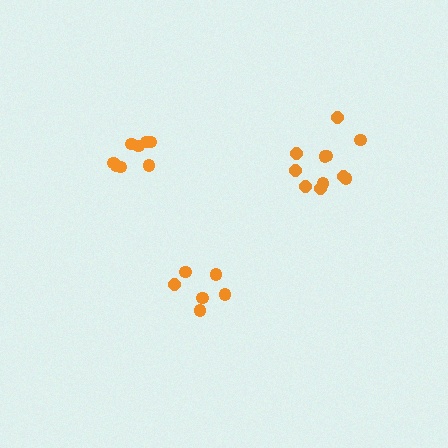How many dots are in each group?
Group 1: 11 dots, Group 2: 6 dots, Group 3: 8 dots (25 total).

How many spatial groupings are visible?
There are 3 spatial groupings.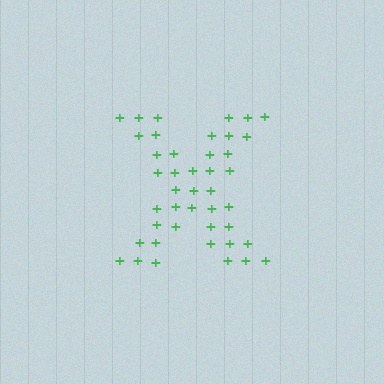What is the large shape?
The large shape is the letter X.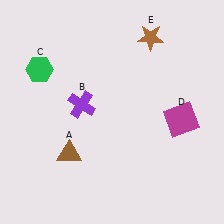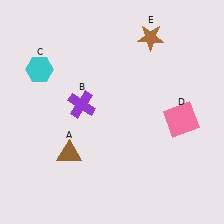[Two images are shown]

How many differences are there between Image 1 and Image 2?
There are 2 differences between the two images.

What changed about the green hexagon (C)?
In Image 1, C is green. In Image 2, it changed to cyan.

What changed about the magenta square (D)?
In Image 1, D is magenta. In Image 2, it changed to pink.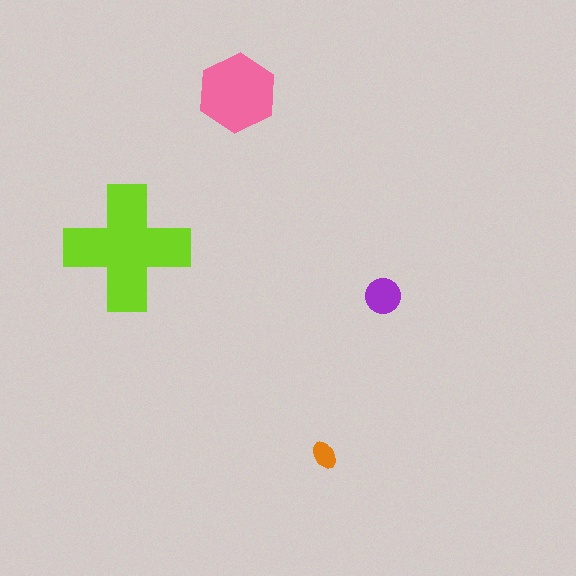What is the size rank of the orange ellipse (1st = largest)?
4th.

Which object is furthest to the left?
The lime cross is leftmost.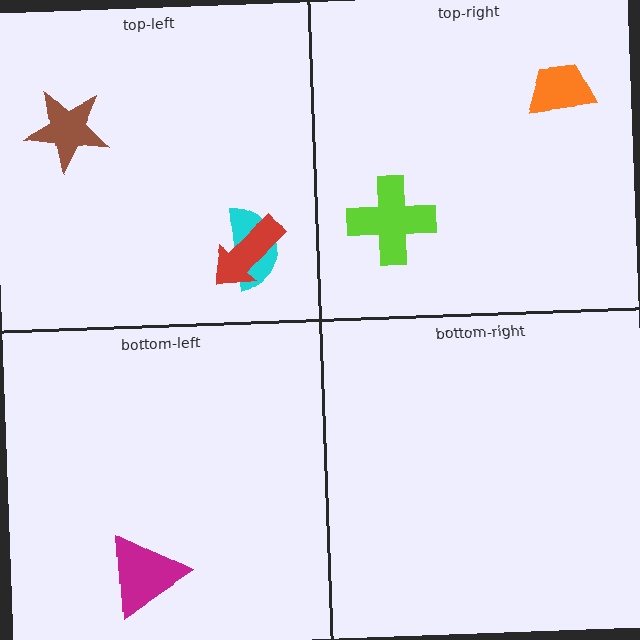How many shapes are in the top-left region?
3.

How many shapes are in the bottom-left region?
1.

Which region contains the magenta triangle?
The bottom-left region.